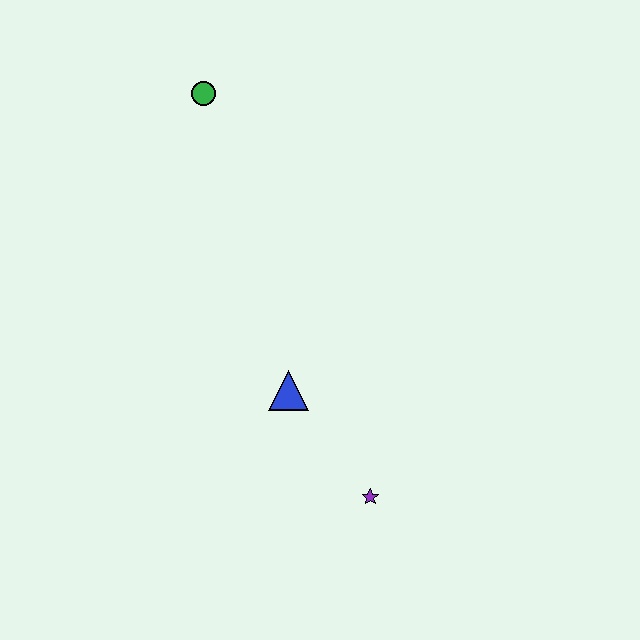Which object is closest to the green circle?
The blue triangle is closest to the green circle.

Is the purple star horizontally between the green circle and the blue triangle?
No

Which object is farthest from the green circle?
The purple star is farthest from the green circle.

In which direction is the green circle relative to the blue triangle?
The green circle is above the blue triangle.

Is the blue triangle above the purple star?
Yes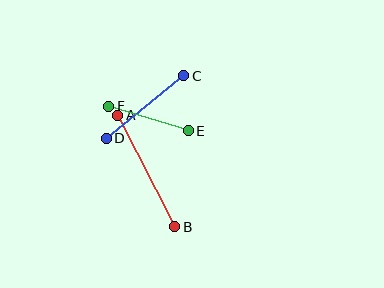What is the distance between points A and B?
The distance is approximately 125 pixels.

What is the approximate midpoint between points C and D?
The midpoint is at approximately (145, 107) pixels.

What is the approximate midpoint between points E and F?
The midpoint is at approximately (148, 118) pixels.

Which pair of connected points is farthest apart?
Points A and B are farthest apart.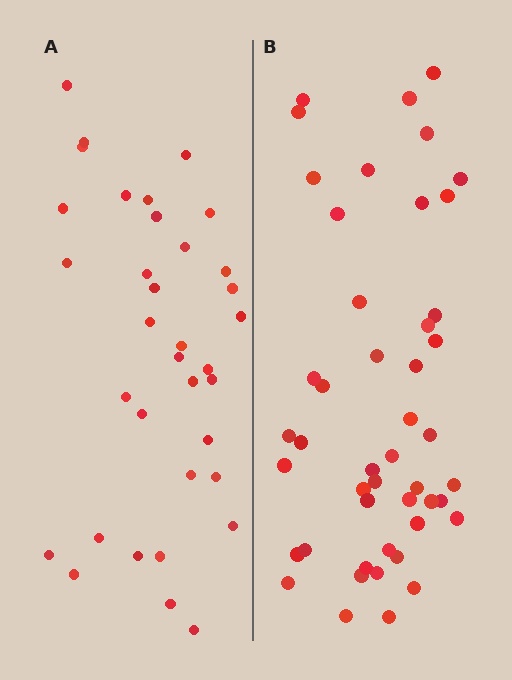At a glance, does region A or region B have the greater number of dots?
Region B (the right region) has more dots.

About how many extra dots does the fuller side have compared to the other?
Region B has roughly 12 or so more dots than region A.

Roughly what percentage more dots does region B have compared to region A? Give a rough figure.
About 35% more.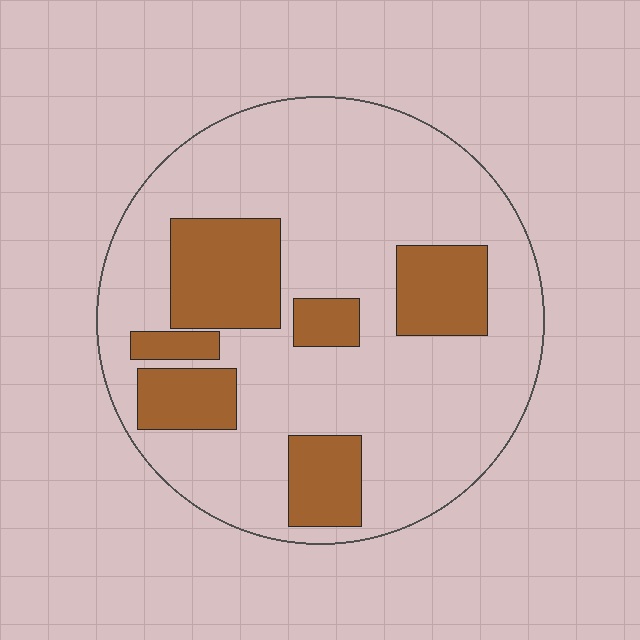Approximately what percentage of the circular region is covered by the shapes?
Approximately 25%.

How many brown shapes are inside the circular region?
6.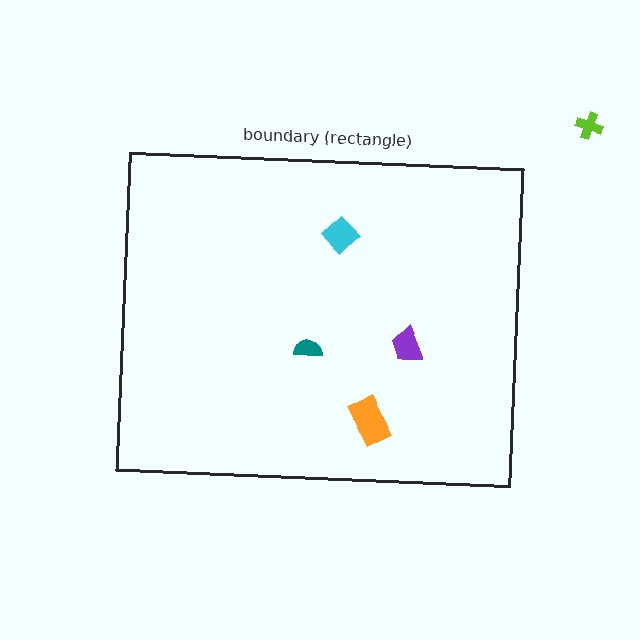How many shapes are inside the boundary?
4 inside, 1 outside.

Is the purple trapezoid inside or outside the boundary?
Inside.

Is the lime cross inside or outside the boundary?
Outside.